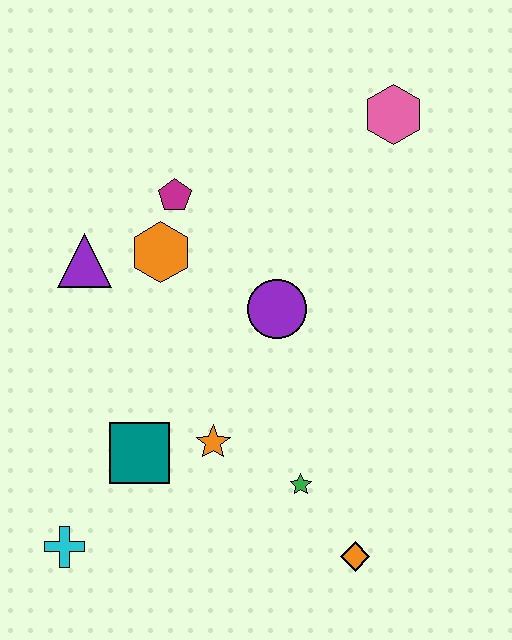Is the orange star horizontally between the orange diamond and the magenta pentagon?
Yes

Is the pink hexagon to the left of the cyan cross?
No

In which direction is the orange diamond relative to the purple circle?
The orange diamond is below the purple circle.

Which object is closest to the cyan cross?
The teal square is closest to the cyan cross.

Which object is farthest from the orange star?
The pink hexagon is farthest from the orange star.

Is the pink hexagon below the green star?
No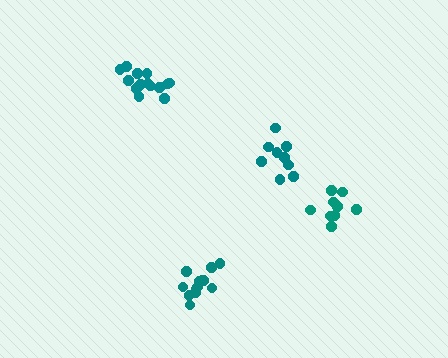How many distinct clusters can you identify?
There are 4 distinct clusters.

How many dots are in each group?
Group 1: 9 dots, Group 2: 9 dots, Group 3: 14 dots, Group 4: 13 dots (45 total).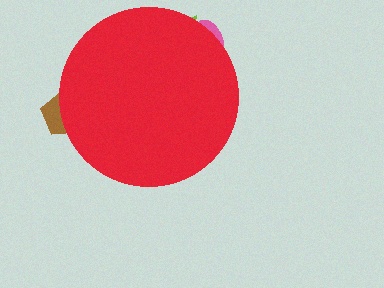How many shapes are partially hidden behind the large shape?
3 shapes are partially hidden.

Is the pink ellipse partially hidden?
Yes, the pink ellipse is partially hidden behind the red circle.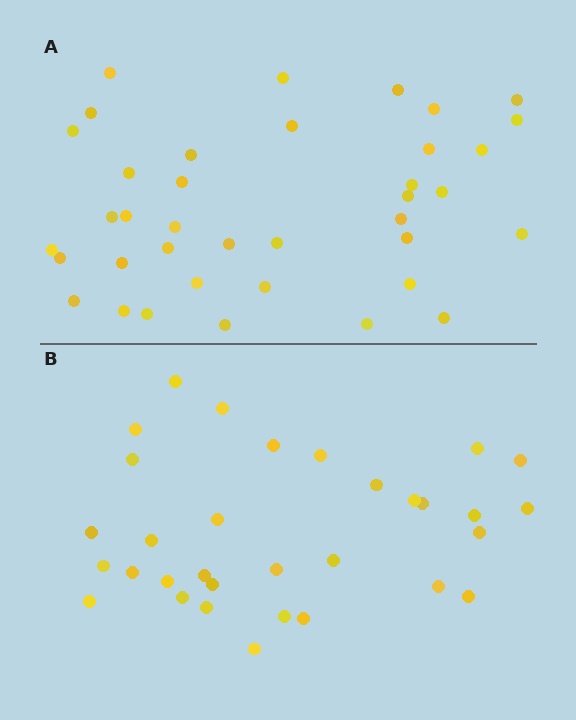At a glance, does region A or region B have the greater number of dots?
Region A (the top region) has more dots.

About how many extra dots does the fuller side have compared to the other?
Region A has about 6 more dots than region B.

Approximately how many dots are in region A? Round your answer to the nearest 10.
About 40 dots. (The exact count is 38, which rounds to 40.)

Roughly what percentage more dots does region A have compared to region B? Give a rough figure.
About 20% more.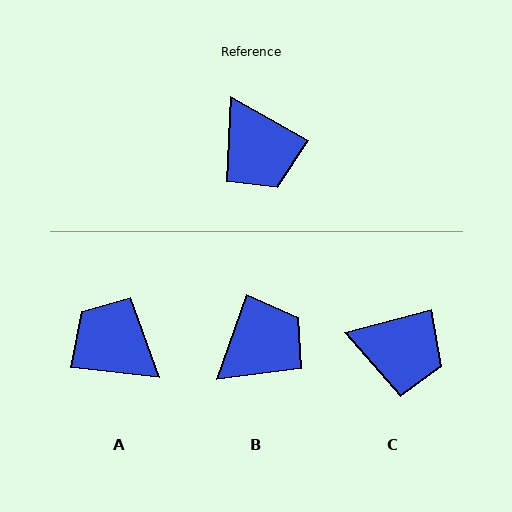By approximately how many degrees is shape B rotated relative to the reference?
Approximately 100 degrees counter-clockwise.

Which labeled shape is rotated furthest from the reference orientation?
A, about 157 degrees away.